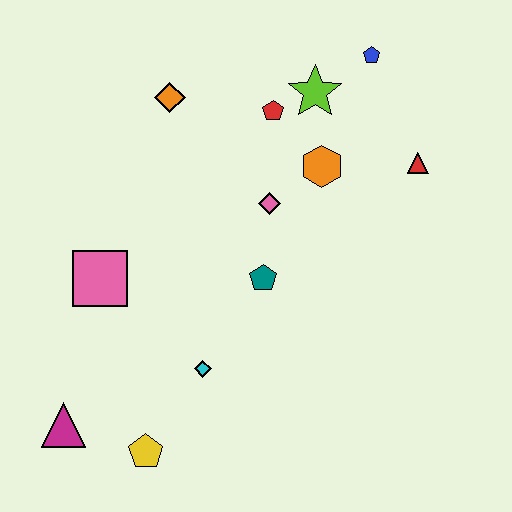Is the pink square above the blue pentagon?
No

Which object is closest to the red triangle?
The orange hexagon is closest to the red triangle.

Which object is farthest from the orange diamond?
The yellow pentagon is farthest from the orange diamond.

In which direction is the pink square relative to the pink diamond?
The pink square is to the left of the pink diamond.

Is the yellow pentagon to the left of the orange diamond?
Yes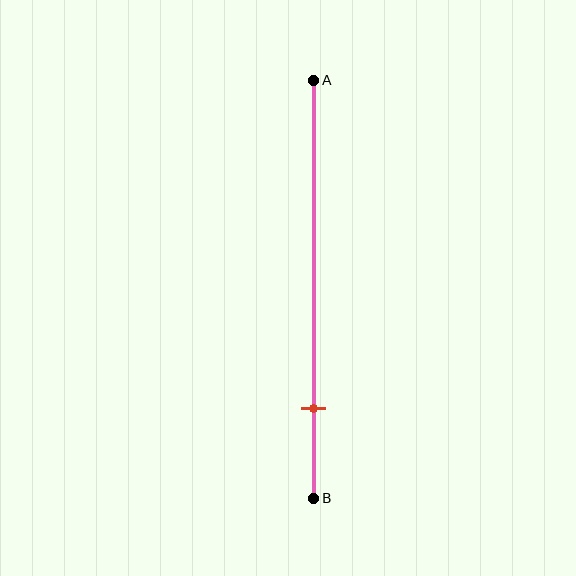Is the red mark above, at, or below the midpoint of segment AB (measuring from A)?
The red mark is below the midpoint of segment AB.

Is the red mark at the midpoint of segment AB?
No, the mark is at about 80% from A, not at the 50% midpoint.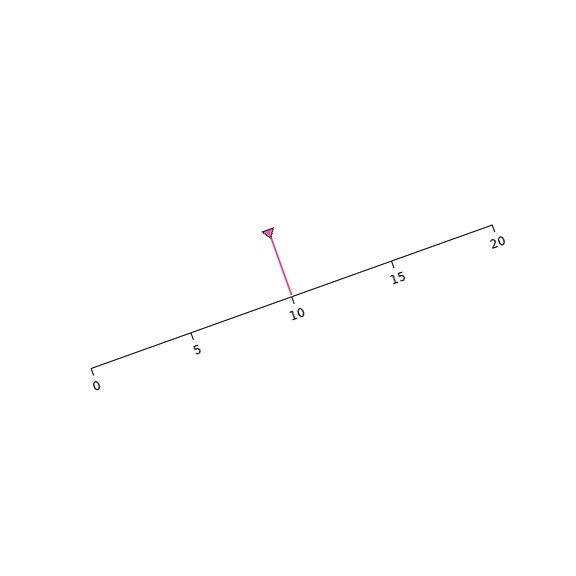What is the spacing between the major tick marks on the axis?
The major ticks are spaced 5 apart.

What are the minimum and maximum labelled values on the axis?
The axis runs from 0 to 20.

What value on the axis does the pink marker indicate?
The marker indicates approximately 10.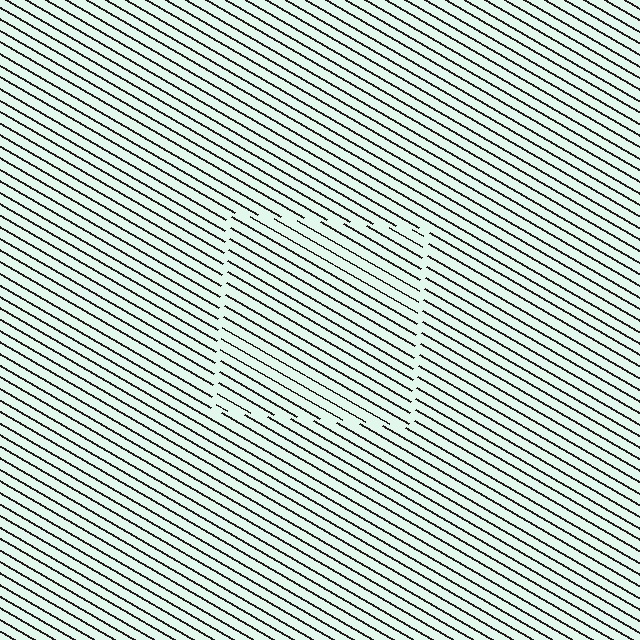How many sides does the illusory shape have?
4 sides — the line-ends trace a square.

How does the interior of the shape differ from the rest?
The interior of the shape contains the same grating, shifted by half a period — the contour is defined by the phase discontinuity where line-ends from the inner and outer gratings abut.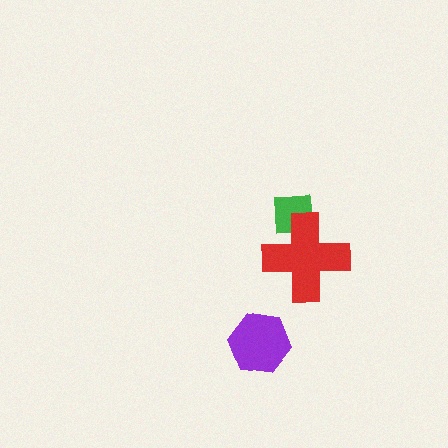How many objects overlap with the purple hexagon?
0 objects overlap with the purple hexagon.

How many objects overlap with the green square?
1 object overlaps with the green square.